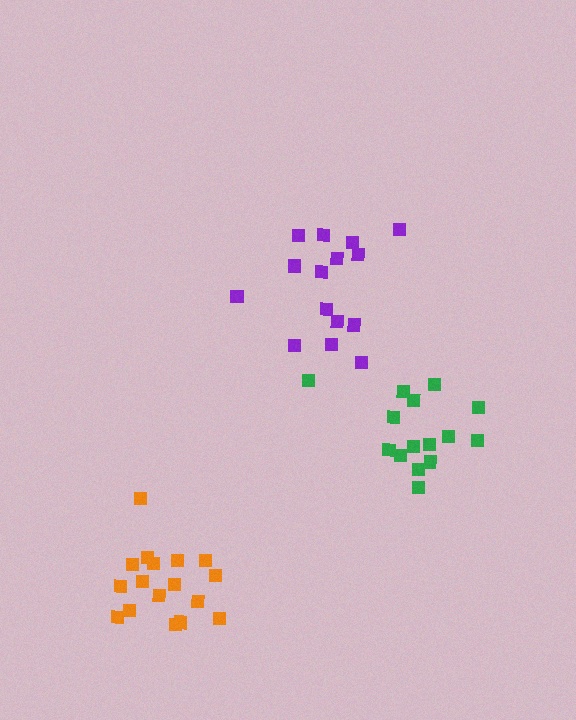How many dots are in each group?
Group 1: 15 dots, Group 2: 15 dots, Group 3: 17 dots (47 total).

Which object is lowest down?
The orange cluster is bottommost.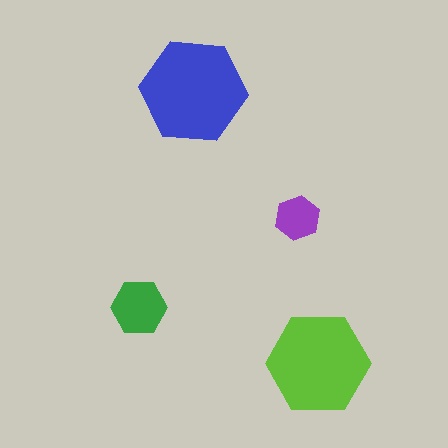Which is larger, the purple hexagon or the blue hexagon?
The blue one.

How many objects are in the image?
There are 4 objects in the image.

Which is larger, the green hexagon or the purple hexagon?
The green one.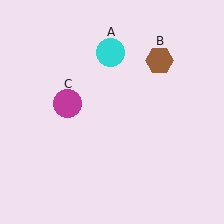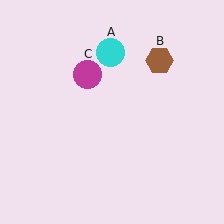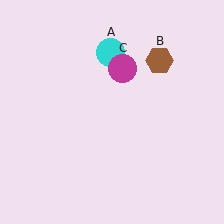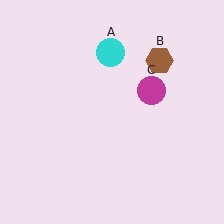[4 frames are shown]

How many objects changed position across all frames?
1 object changed position: magenta circle (object C).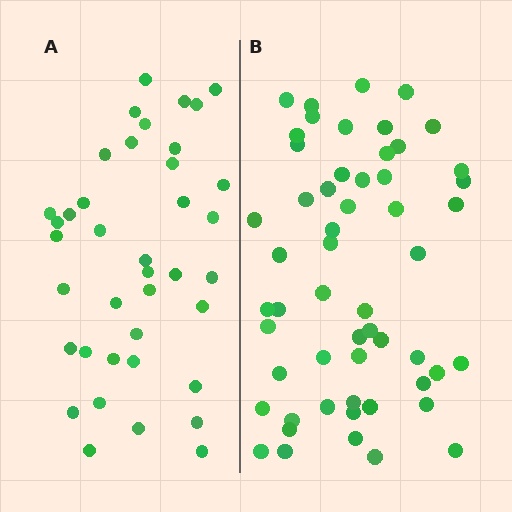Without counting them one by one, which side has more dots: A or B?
Region B (the right region) has more dots.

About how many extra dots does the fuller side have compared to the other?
Region B has approximately 15 more dots than region A.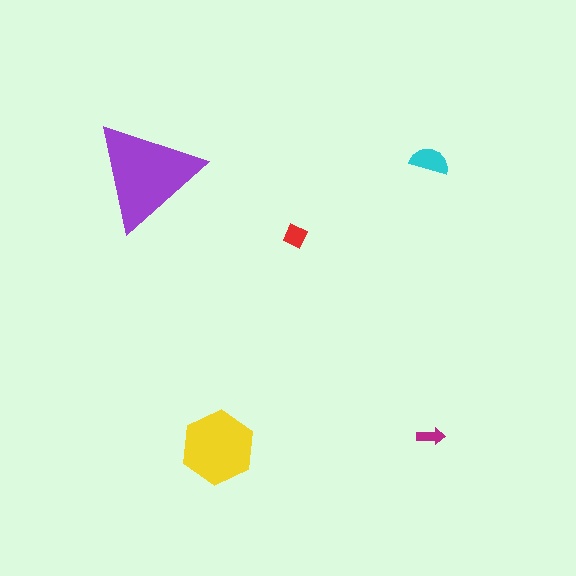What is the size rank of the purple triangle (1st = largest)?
1st.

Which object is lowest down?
The yellow hexagon is bottommost.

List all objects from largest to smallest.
The purple triangle, the yellow hexagon, the cyan semicircle, the red diamond, the magenta arrow.